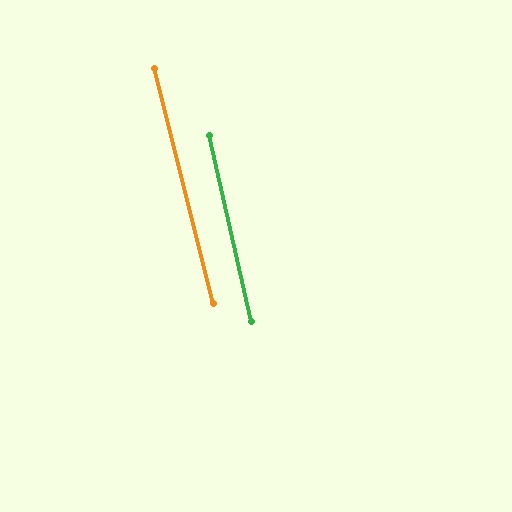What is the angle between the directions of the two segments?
Approximately 1 degree.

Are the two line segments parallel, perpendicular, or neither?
Parallel — their directions differ by only 1.5°.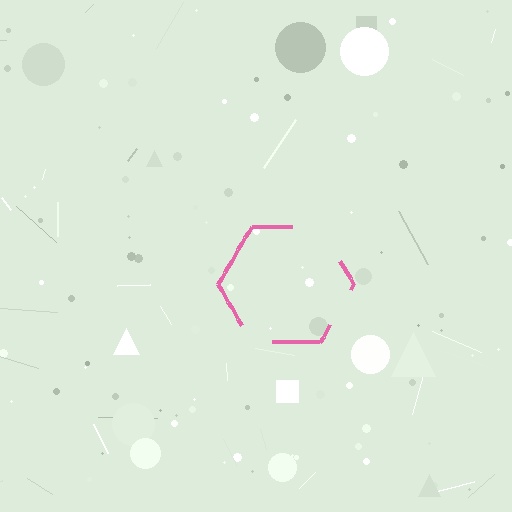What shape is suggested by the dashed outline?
The dashed outline suggests a hexagon.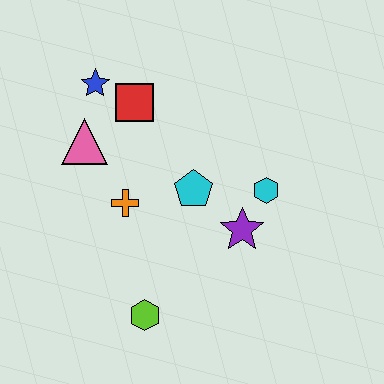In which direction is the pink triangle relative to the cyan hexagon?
The pink triangle is to the left of the cyan hexagon.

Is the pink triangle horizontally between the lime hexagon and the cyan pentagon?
No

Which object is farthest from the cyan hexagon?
The blue star is farthest from the cyan hexagon.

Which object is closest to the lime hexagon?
The orange cross is closest to the lime hexagon.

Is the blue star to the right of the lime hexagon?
No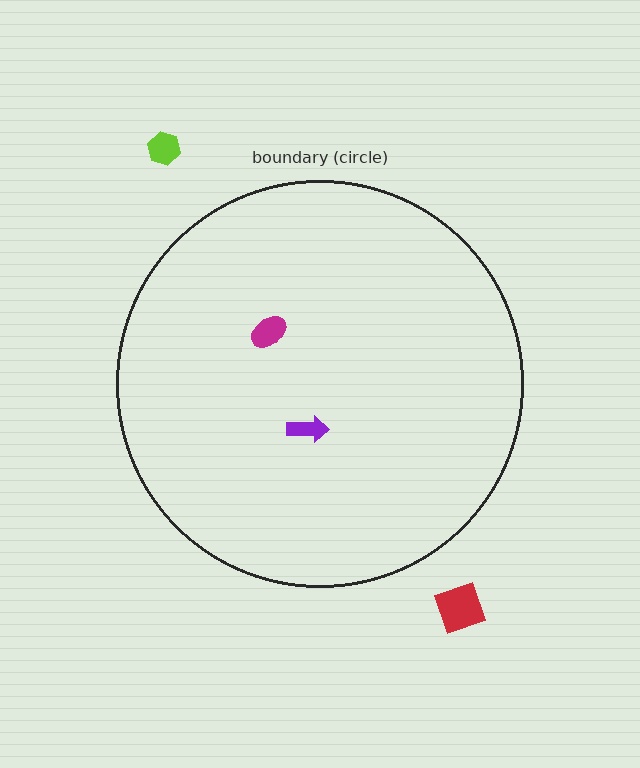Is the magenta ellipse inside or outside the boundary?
Inside.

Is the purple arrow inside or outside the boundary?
Inside.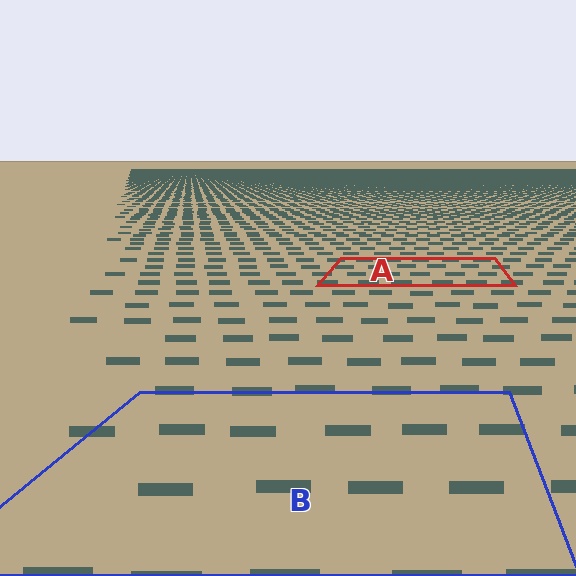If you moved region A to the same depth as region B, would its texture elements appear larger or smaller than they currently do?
They would appear larger. At a closer depth, the same texture elements are projected at a bigger on-screen size.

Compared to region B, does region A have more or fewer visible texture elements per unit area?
Region A has more texture elements per unit area — they are packed more densely because it is farther away.